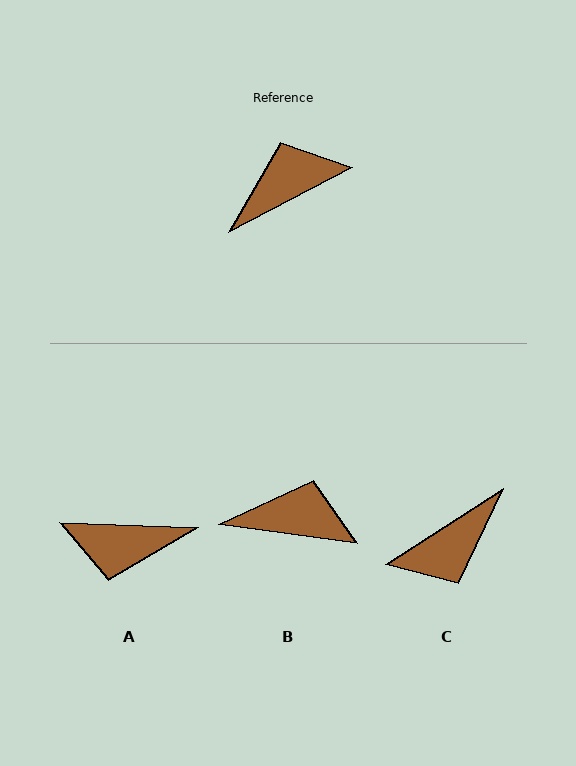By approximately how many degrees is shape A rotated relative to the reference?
Approximately 150 degrees counter-clockwise.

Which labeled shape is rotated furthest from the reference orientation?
C, about 175 degrees away.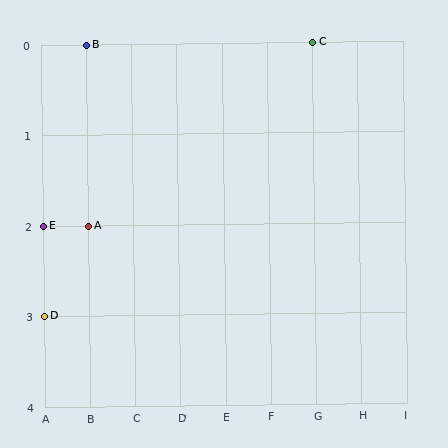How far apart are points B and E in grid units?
Points B and E are 1 column and 2 rows apart (about 2.2 grid units diagonally).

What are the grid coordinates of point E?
Point E is at grid coordinates (A, 2).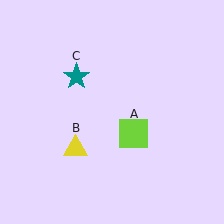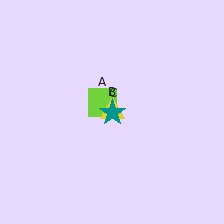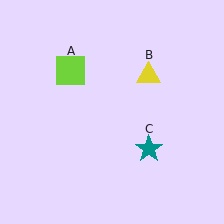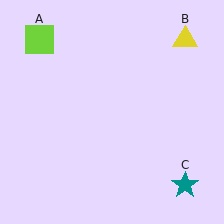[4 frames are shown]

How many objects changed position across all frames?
3 objects changed position: lime square (object A), yellow triangle (object B), teal star (object C).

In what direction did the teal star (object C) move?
The teal star (object C) moved down and to the right.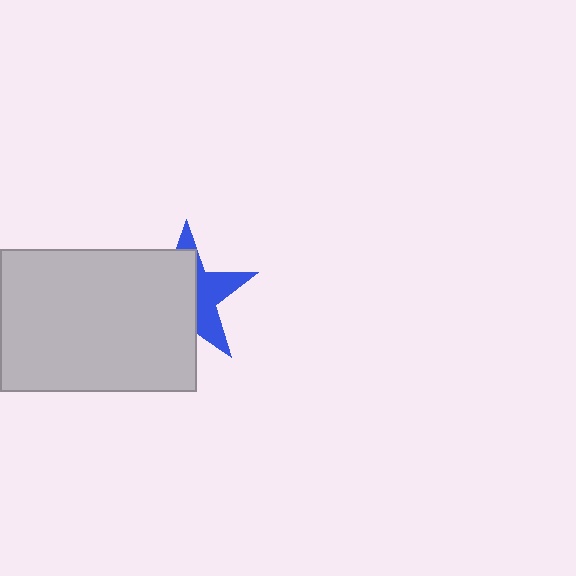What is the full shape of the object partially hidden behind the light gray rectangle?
The partially hidden object is a blue star.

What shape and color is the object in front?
The object in front is a light gray rectangle.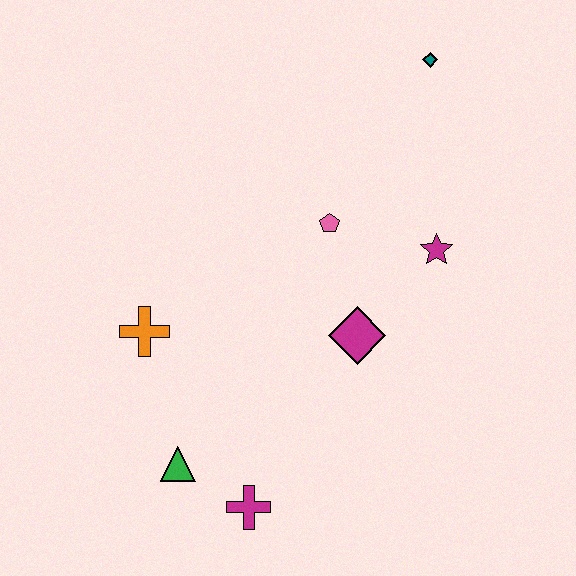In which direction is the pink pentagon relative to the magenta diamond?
The pink pentagon is above the magenta diamond.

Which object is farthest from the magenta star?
The green triangle is farthest from the magenta star.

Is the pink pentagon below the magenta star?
No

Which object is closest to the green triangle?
The magenta cross is closest to the green triangle.